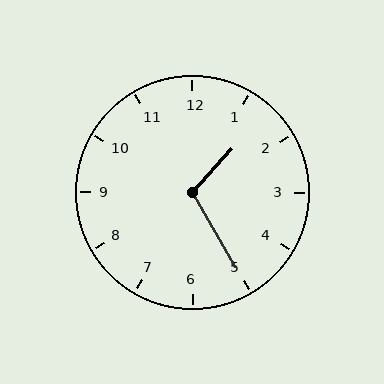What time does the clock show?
1:25.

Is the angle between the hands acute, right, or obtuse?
It is obtuse.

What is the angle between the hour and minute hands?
Approximately 108 degrees.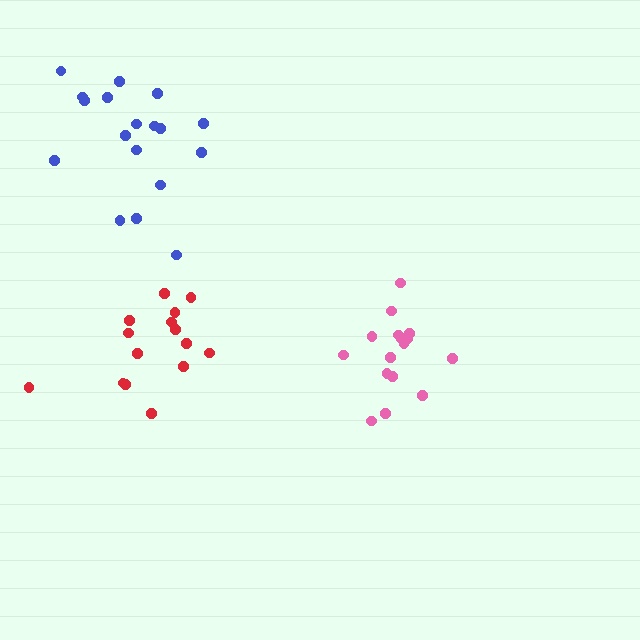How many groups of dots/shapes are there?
There are 3 groups.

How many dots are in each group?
Group 1: 18 dots, Group 2: 16 dots, Group 3: 15 dots (49 total).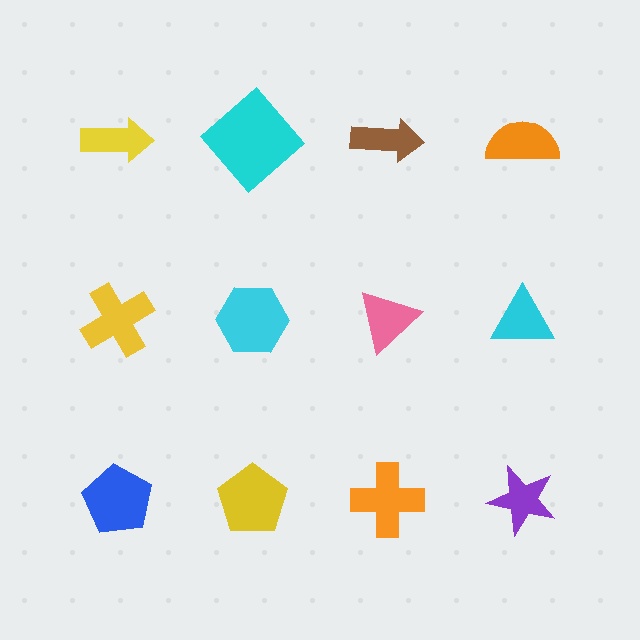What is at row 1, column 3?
A brown arrow.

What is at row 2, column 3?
A pink triangle.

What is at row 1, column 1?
A yellow arrow.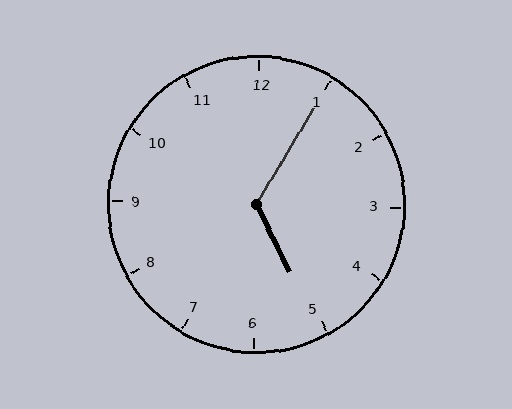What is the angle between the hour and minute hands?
Approximately 122 degrees.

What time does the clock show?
5:05.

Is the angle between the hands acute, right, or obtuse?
It is obtuse.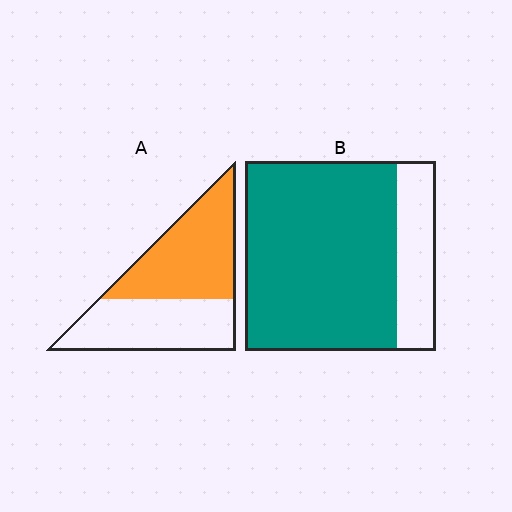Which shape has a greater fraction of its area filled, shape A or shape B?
Shape B.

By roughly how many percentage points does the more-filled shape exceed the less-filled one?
By roughly 25 percentage points (B over A).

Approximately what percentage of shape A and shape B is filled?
A is approximately 55% and B is approximately 80%.